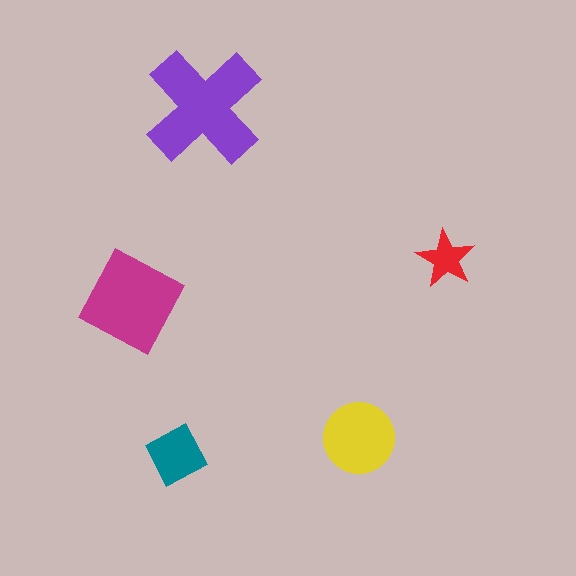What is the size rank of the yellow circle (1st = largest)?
3rd.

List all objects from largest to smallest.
The purple cross, the magenta square, the yellow circle, the teal diamond, the red star.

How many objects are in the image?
There are 5 objects in the image.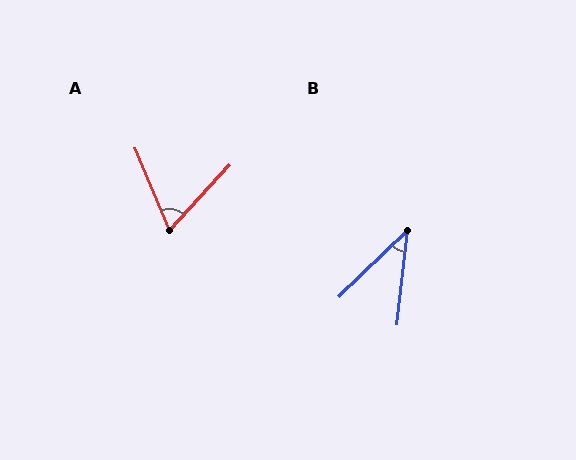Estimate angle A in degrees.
Approximately 66 degrees.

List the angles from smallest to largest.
B (40°), A (66°).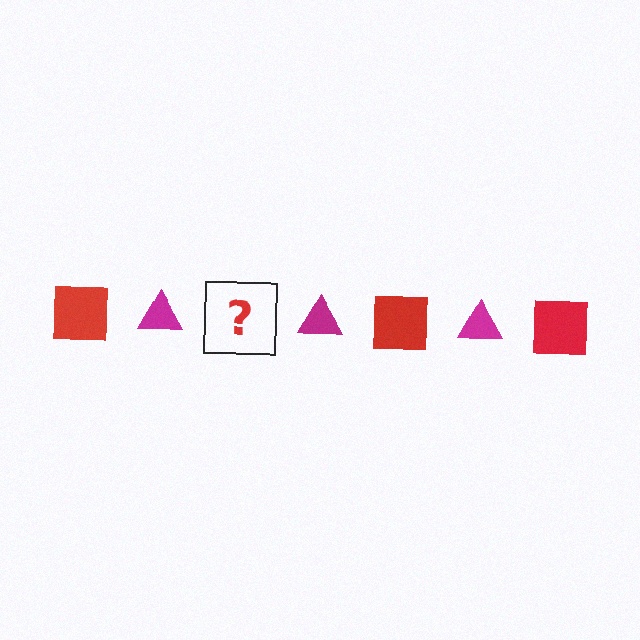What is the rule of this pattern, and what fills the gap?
The rule is that the pattern alternates between red square and magenta triangle. The gap should be filled with a red square.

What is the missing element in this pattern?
The missing element is a red square.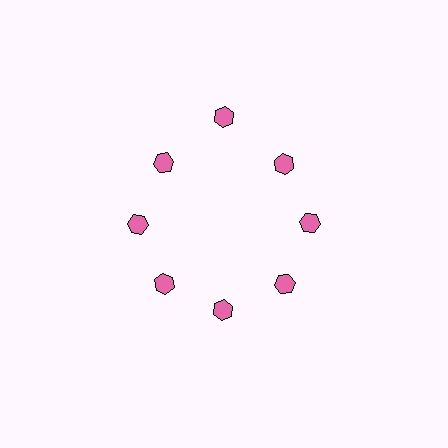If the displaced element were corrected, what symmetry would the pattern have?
It would have 8-fold rotational symmetry — the pattern would map onto itself every 45 degrees.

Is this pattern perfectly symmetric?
No. The 8 pink hexagons are arranged in a ring, but one element near the 12 o'clock position is pushed outward from the center, breaking the 8-fold rotational symmetry.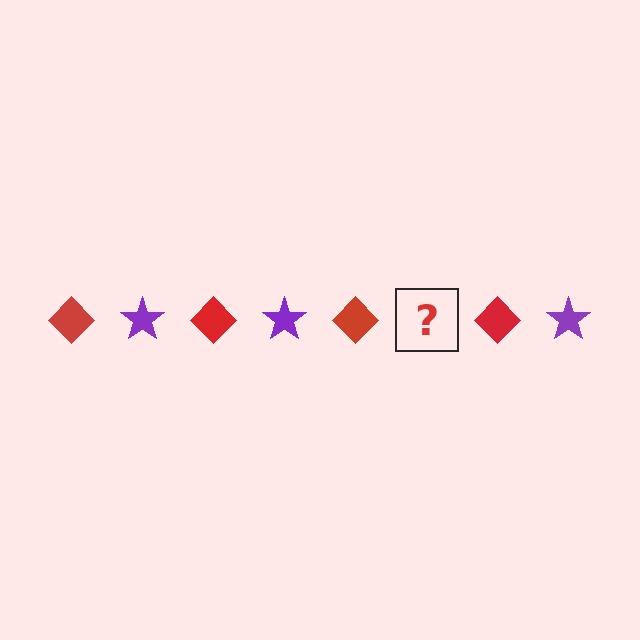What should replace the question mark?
The question mark should be replaced with a purple star.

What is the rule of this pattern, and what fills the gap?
The rule is that the pattern alternates between red diamond and purple star. The gap should be filled with a purple star.